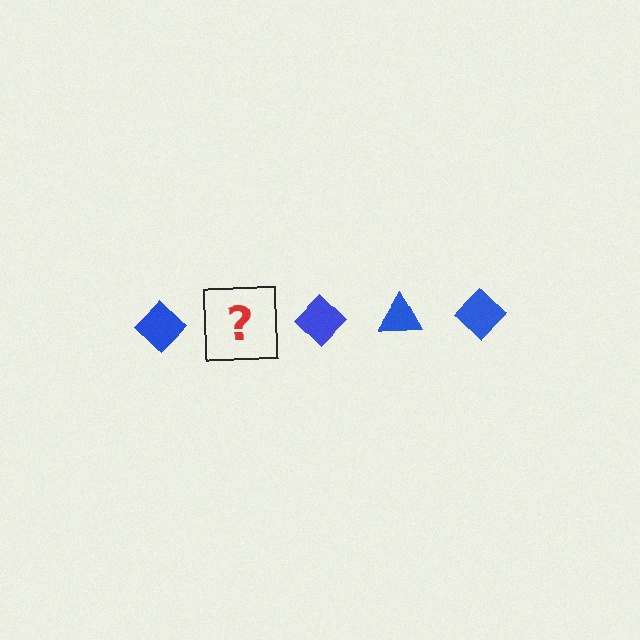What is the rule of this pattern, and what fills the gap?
The rule is that the pattern cycles through diamond, triangle shapes in blue. The gap should be filled with a blue triangle.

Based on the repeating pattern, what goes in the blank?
The blank should be a blue triangle.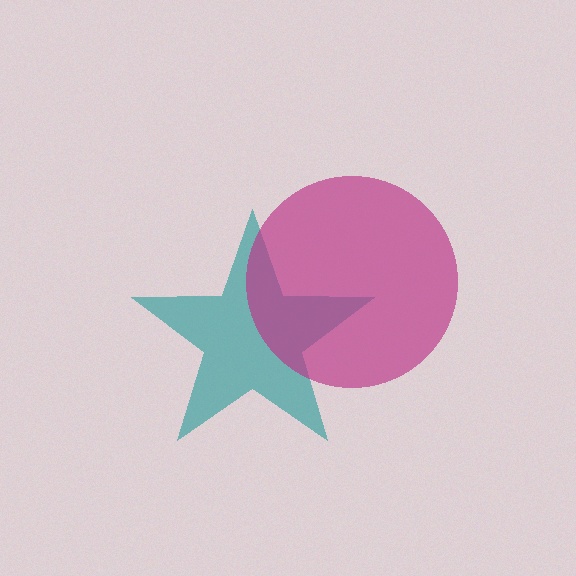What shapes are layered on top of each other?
The layered shapes are: a teal star, a magenta circle.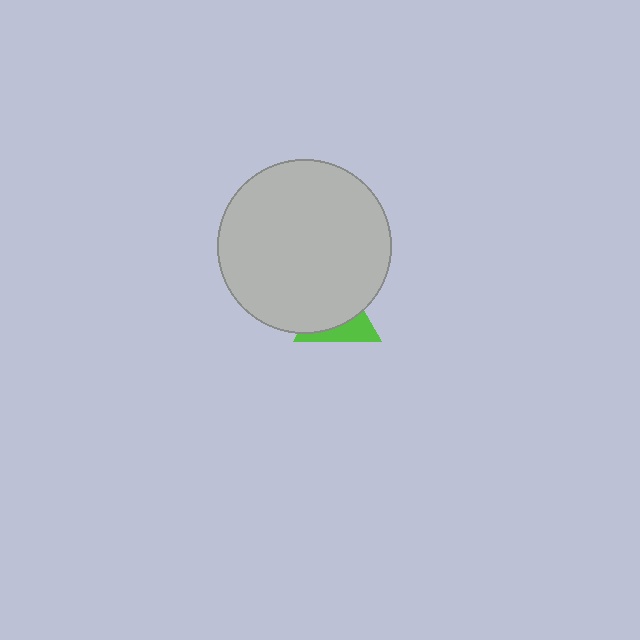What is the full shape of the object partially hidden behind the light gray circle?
The partially hidden object is a lime triangle.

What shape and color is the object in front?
The object in front is a light gray circle.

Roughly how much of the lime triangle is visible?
A small part of it is visible (roughly 36%).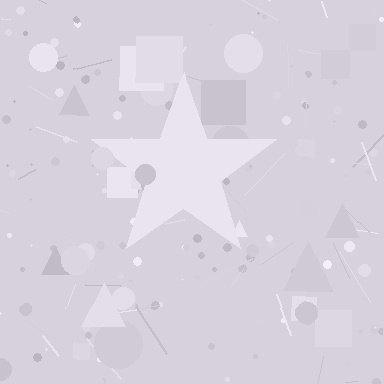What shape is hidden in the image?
A star is hidden in the image.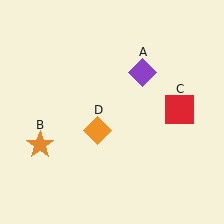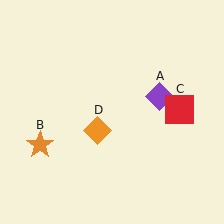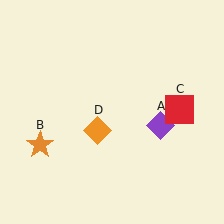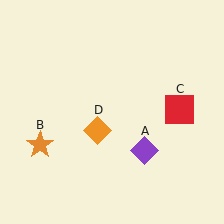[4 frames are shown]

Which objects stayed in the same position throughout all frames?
Orange star (object B) and red square (object C) and orange diamond (object D) remained stationary.